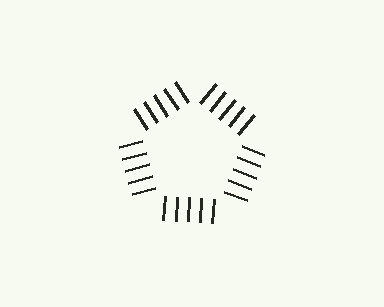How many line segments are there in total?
25 — 5 along each of the 5 edges.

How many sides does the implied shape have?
5 sides — the line-ends trace a pentagon.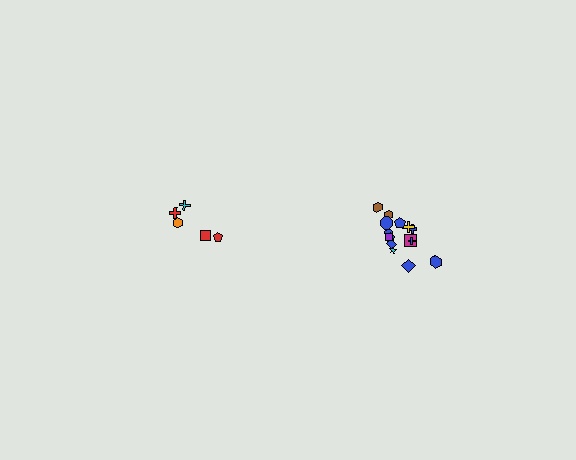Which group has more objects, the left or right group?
The right group.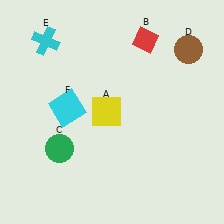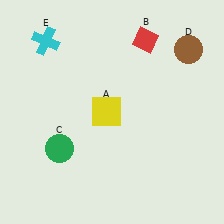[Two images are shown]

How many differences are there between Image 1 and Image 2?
There is 1 difference between the two images.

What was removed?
The cyan square (F) was removed in Image 2.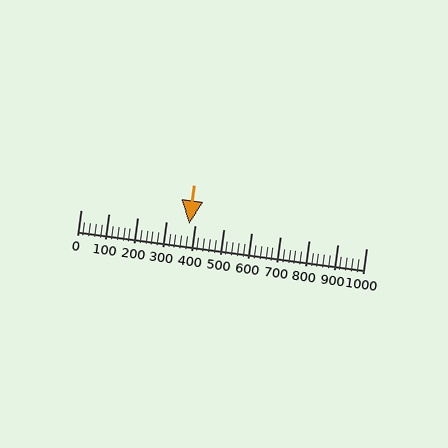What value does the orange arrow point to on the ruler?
The orange arrow points to approximately 380.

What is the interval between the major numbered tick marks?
The major tick marks are spaced 100 units apart.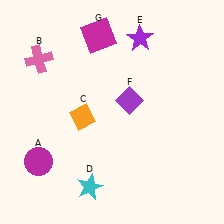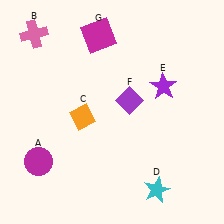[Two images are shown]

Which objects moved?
The objects that moved are: the pink cross (B), the cyan star (D), the purple star (E).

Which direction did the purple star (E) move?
The purple star (E) moved down.